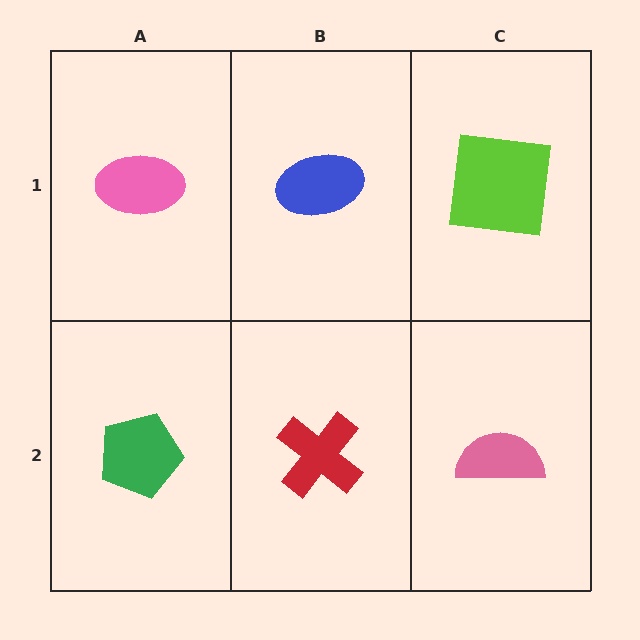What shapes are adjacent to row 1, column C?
A pink semicircle (row 2, column C), a blue ellipse (row 1, column B).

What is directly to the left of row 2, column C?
A red cross.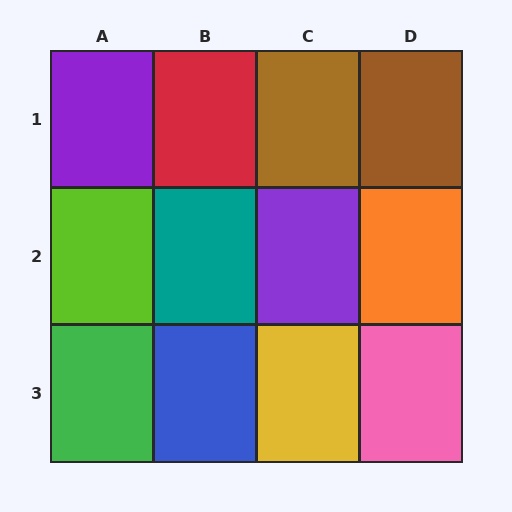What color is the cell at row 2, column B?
Teal.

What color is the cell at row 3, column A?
Green.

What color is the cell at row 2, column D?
Orange.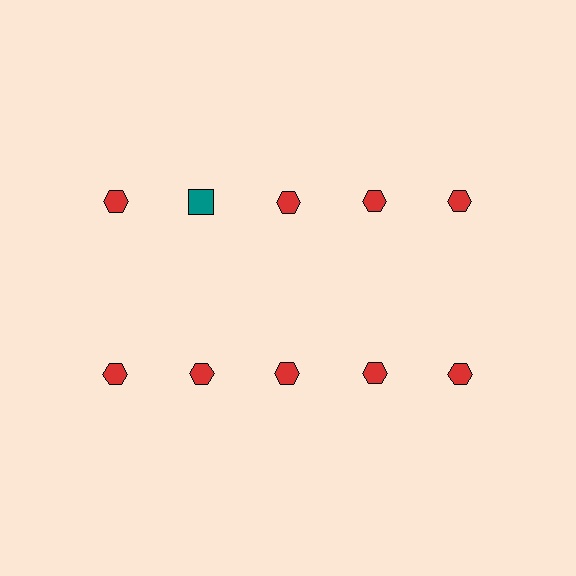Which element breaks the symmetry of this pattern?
The teal square in the top row, second from left column breaks the symmetry. All other shapes are red hexagons.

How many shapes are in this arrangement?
There are 10 shapes arranged in a grid pattern.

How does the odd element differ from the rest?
It differs in both color (teal instead of red) and shape (square instead of hexagon).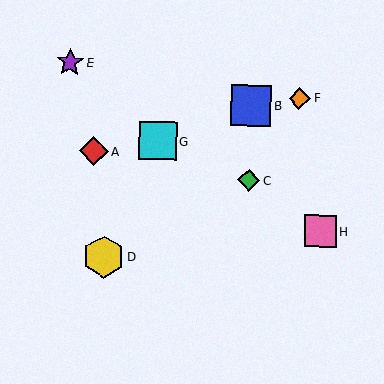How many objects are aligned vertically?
2 objects (B, C) are aligned vertically.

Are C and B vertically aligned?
Yes, both are at x≈249.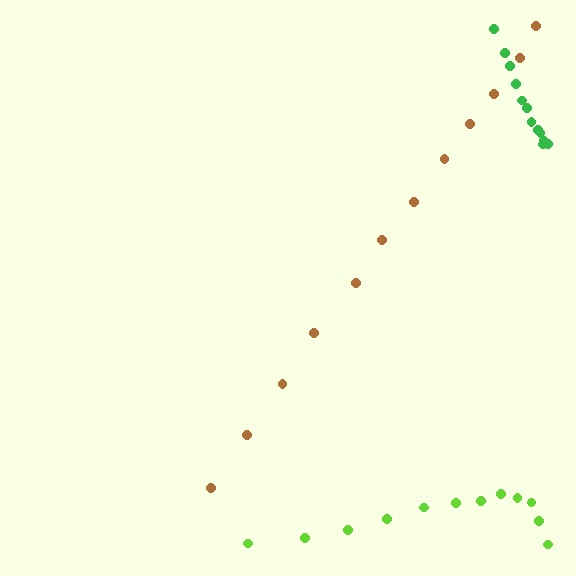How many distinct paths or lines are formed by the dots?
There are 3 distinct paths.